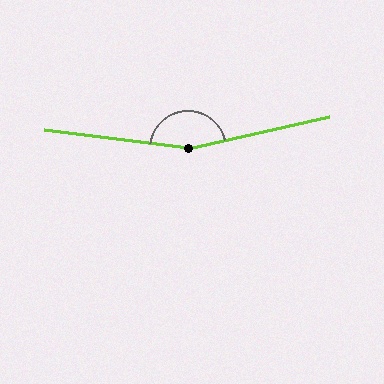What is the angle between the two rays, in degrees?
Approximately 160 degrees.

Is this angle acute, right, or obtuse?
It is obtuse.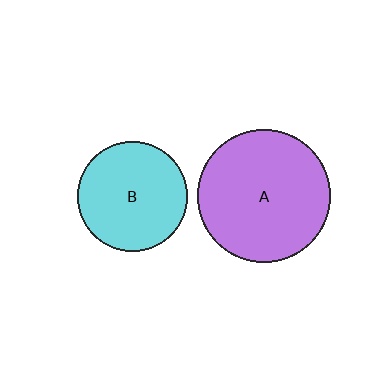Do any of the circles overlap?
No, none of the circles overlap.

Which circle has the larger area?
Circle A (purple).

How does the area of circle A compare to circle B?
Approximately 1.5 times.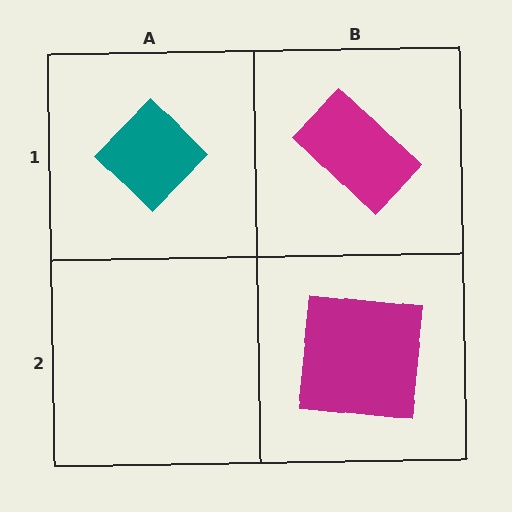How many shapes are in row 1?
2 shapes.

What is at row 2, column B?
A magenta square.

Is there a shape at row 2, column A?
No, that cell is empty.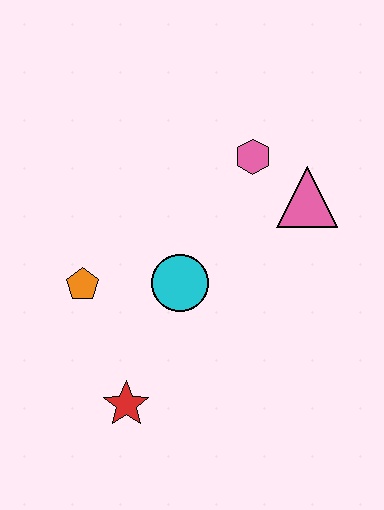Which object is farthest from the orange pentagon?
The pink triangle is farthest from the orange pentagon.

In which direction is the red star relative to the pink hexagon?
The red star is below the pink hexagon.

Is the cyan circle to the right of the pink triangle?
No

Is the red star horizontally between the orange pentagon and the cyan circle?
Yes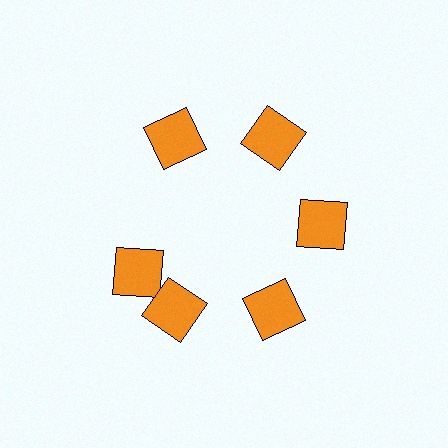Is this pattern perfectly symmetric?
No. The 6 orange squares are arranged in a ring, but one element near the 9 o'clock position is rotated out of alignment along the ring, breaking the 6-fold rotational symmetry.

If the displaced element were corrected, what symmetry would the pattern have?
It would have 6-fold rotational symmetry — the pattern would map onto itself every 60 degrees.